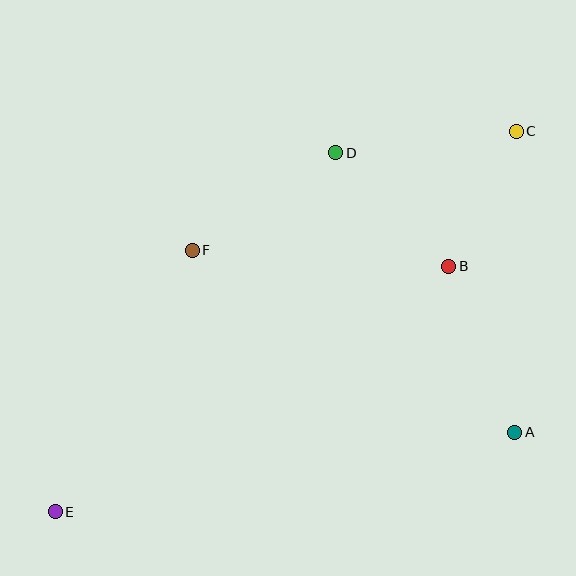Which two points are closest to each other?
Points B and C are closest to each other.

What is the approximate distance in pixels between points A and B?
The distance between A and B is approximately 178 pixels.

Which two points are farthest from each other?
Points C and E are farthest from each other.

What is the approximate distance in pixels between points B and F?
The distance between B and F is approximately 257 pixels.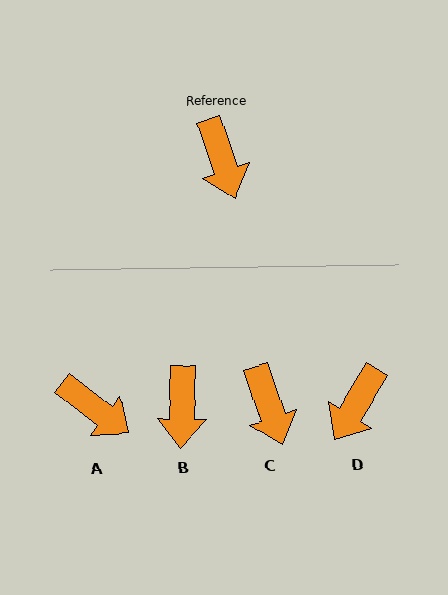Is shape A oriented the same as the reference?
No, it is off by about 34 degrees.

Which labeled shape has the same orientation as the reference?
C.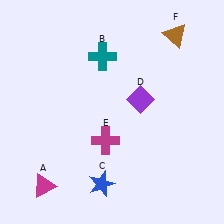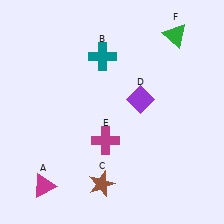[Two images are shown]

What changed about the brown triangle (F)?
In Image 1, F is brown. In Image 2, it changed to green.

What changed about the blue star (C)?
In Image 1, C is blue. In Image 2, it changed to brown.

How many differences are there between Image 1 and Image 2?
There are 2 differences between the two images.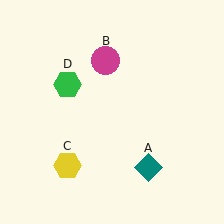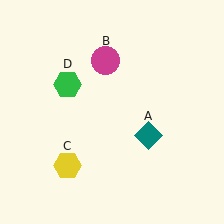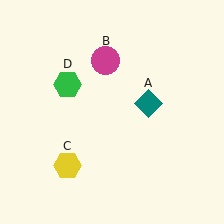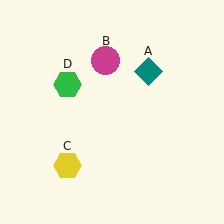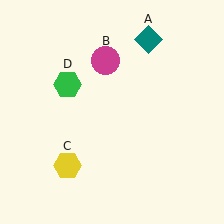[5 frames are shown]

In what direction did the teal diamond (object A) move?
The teal diamond (object A) moved up.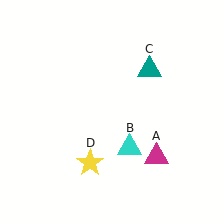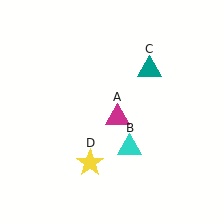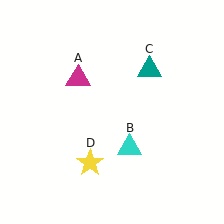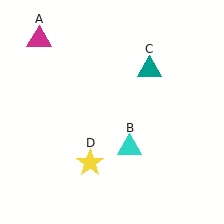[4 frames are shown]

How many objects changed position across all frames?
1 object changed position: magenta triangle (object A).